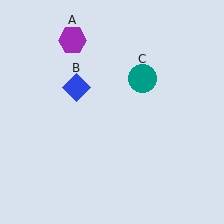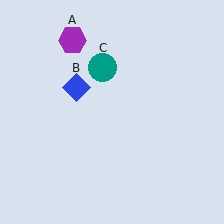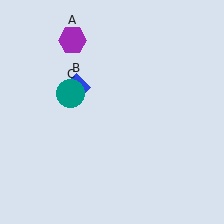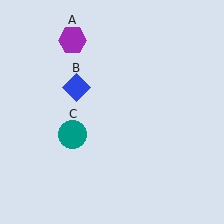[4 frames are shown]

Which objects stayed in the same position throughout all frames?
Purple hexagon (object A) and blue diamond (object B) remained stationary.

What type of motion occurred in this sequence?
The teal circle (object C) rotated counterclockwise around the center of the scene.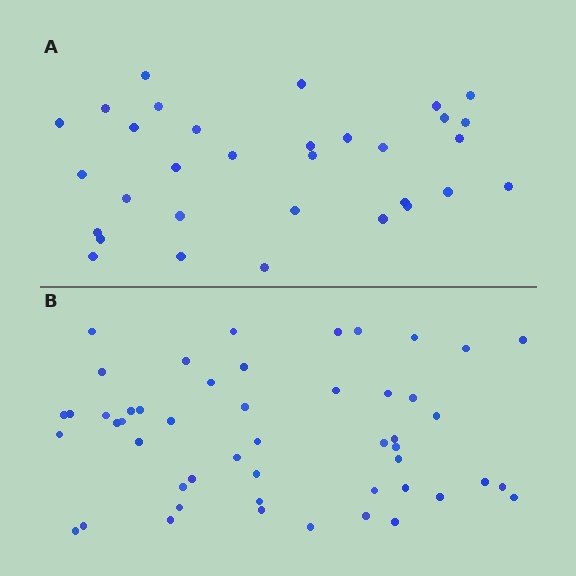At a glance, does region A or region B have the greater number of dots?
Region B (the bottom region) has more dots.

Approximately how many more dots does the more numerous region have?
Region B has approximately 20 more dots than region A.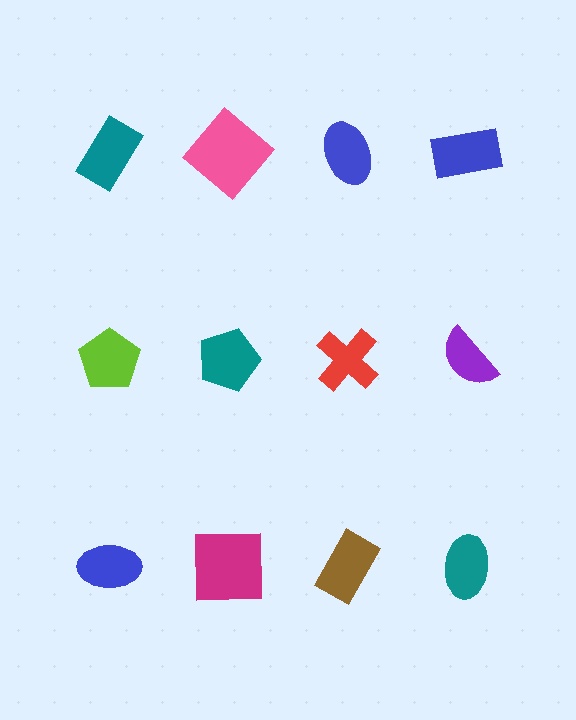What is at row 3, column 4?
A teal ellipse.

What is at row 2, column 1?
A lime pentagon.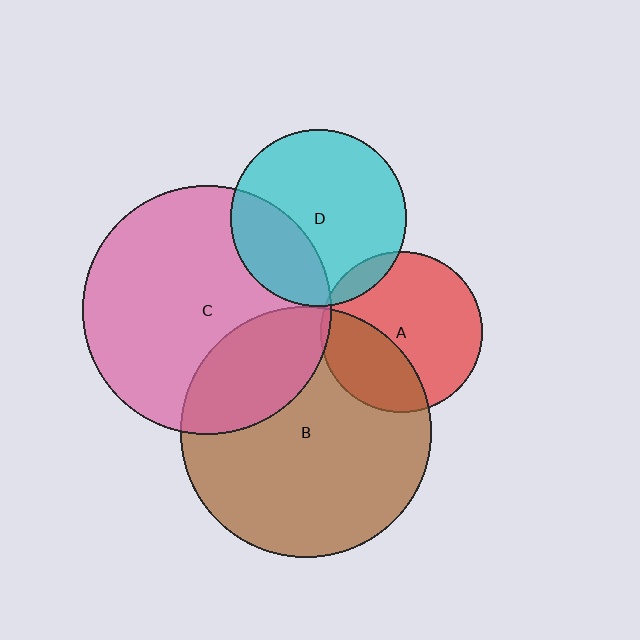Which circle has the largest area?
Circle B (brown).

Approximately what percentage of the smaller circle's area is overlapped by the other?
Approximately 5%.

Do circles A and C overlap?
Yes.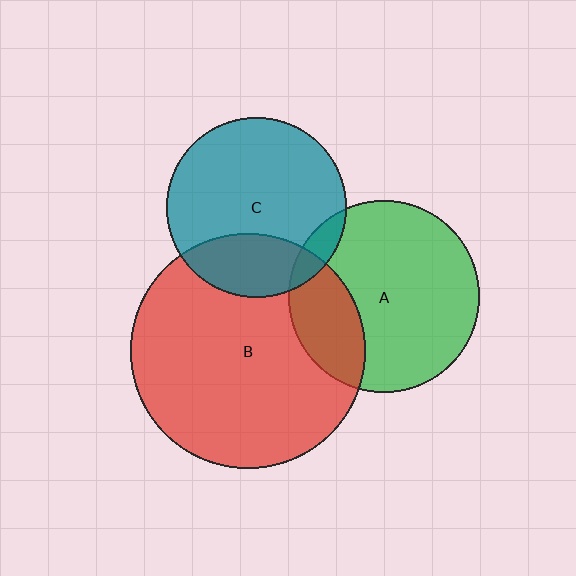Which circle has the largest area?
Circle B (red).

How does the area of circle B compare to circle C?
Approximately 1.7 times.